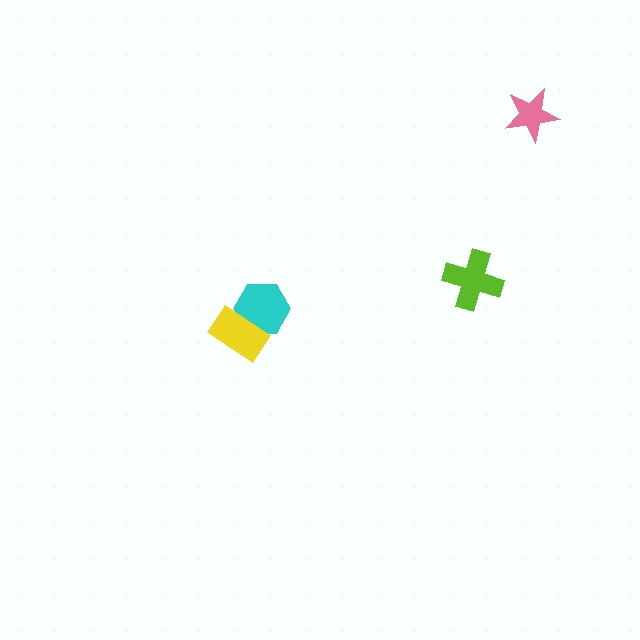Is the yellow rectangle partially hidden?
No, no other shape covers it.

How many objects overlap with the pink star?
0 objects overlap with the pink star.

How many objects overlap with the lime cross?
0 objects overlap with the lime cross.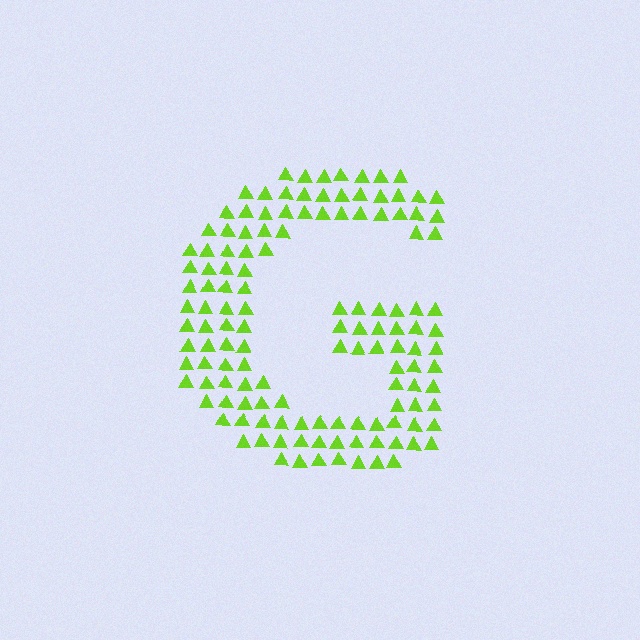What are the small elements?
The small elements are triangles.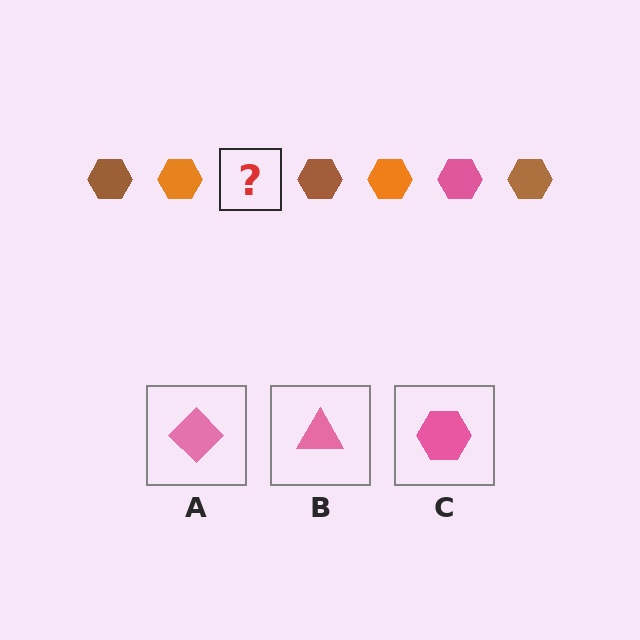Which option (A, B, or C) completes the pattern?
C.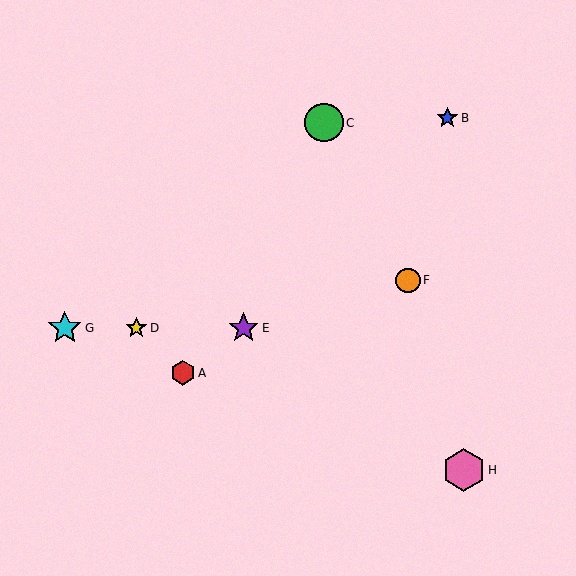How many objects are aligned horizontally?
3 objects (D, E, G) are aligned horizontally.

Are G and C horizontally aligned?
No, G is at y≈328 and C is at y≈123.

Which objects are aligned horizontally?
Objects D, E, G are aligned horizontally.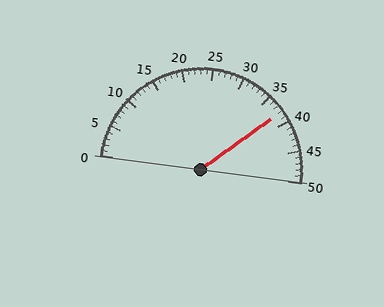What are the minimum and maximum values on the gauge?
The gauge ranges from 0 to 50.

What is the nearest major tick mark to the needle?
The nearest major tick mark is 40.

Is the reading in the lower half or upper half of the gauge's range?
The reading is in the upper half of the range (0 to 50).